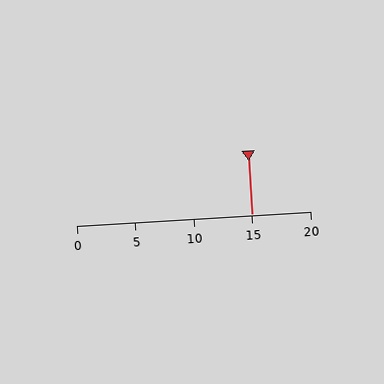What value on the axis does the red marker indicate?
The marker indicates approximately 15.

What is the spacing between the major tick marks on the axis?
The major ticks are spaced 5 apart.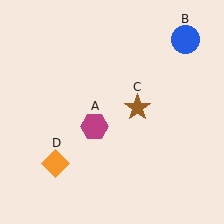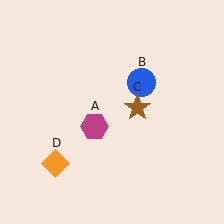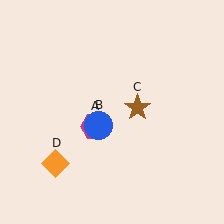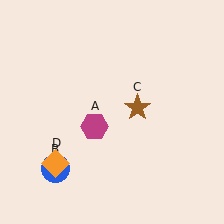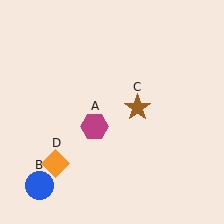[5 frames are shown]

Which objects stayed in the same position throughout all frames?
Magenta hexagon (object A) and brown star (object C) and orange diamond (object D) remained stationary.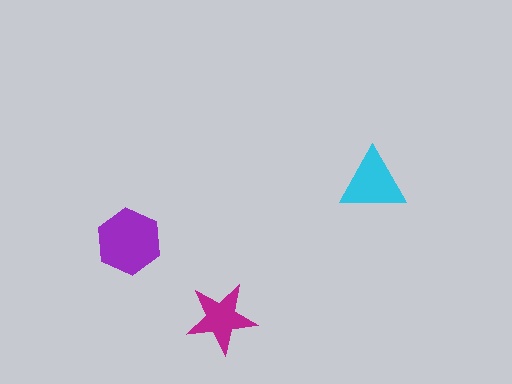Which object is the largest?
The purple hexagon.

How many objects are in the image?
There are 3 objects in the image.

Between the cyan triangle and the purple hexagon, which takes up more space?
The purple hexagon.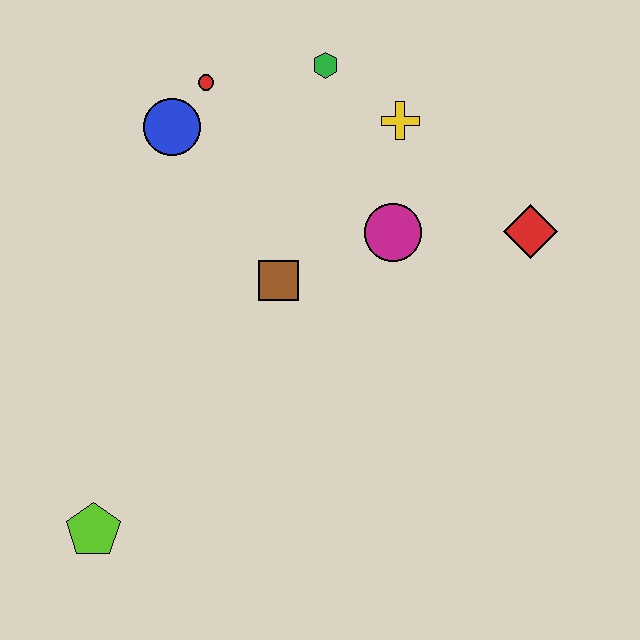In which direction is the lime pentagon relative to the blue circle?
The lime pentagon is below the blue circle.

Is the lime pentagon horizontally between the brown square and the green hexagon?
No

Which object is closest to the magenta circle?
The yellow cross is closest to the magenta circle.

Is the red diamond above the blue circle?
No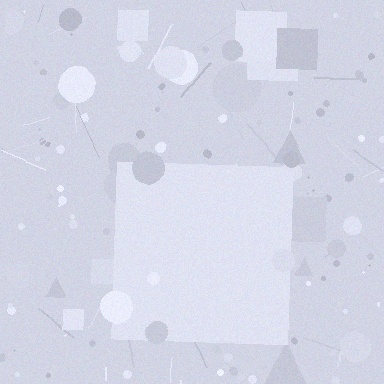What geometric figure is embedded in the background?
A square is embedded in the background.